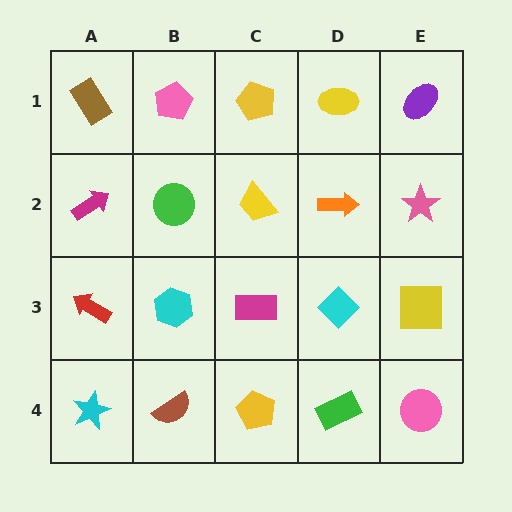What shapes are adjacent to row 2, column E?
A purple ellipse (row 1, column E), a yellow square (row 3, column E), an orange arrow (row 2, column D).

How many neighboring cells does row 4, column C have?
3.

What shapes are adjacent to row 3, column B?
A green circle (row 2, column B), a brown semicircle (row 4, column B), a red arrow (row 3, column A), a magenta rectangle (row 3, column C).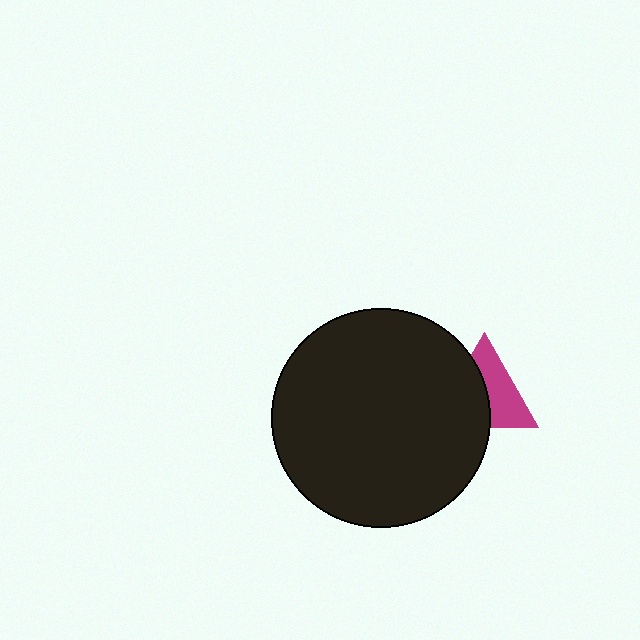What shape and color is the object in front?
The object in front is a black circle.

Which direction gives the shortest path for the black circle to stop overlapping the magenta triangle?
Moving left gives the shortest separation.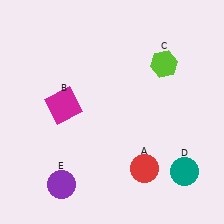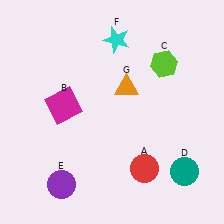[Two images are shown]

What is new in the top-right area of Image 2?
An orange triangle (G) was added in the top-right area of Image 2.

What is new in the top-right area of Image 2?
A cyan star (F) was added in the top-right area of Image 2.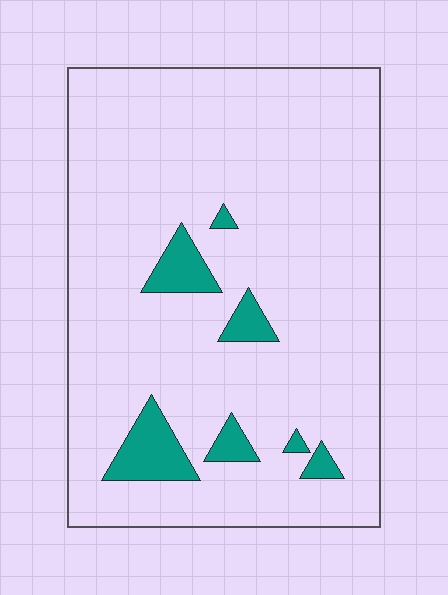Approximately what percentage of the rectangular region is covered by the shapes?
Approximately 10%.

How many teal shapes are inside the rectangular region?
7.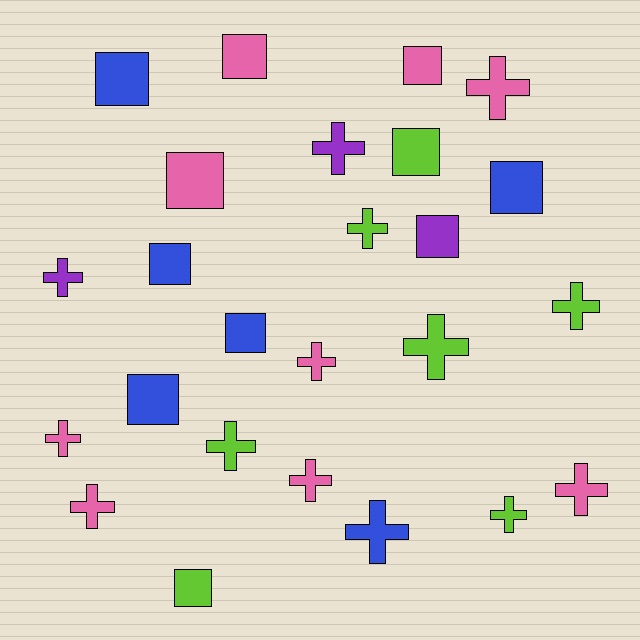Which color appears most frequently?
Pink, with 9 objects.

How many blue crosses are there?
There is 1 blue cross.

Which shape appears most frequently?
Cross, with 14 objects.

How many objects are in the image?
There are 25 objects.